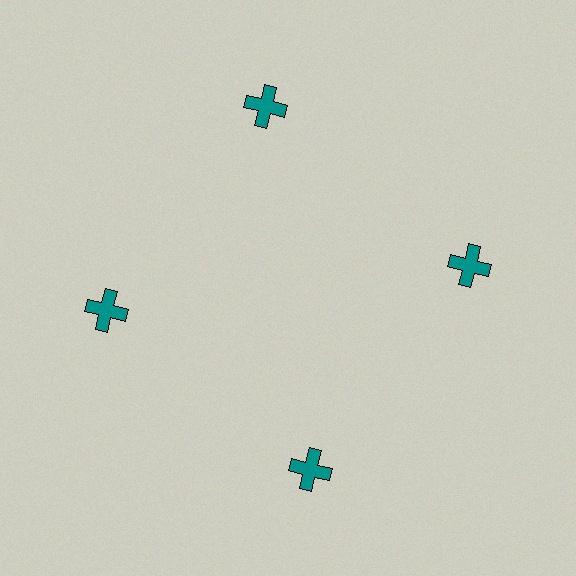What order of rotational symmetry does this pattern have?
This pattern has 4-fold rotational symmetry.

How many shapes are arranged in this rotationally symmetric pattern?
There are 4 shapes, arranged in 4 groups of 1.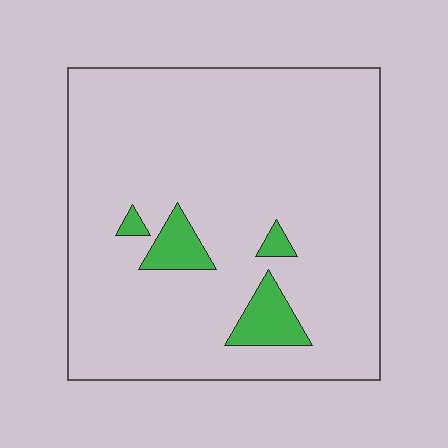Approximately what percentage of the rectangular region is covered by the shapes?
Approximately 10%.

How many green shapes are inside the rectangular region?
4.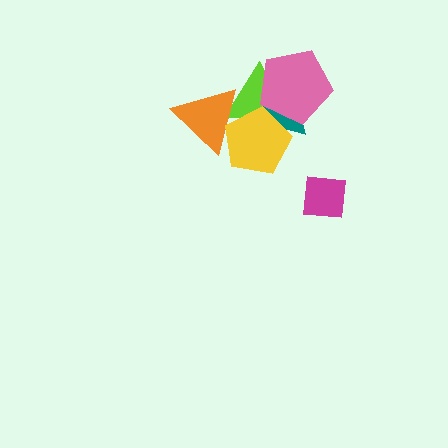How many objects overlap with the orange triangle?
2 objects overlap with the orange triangle.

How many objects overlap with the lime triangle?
4 objects overlap with the lime triangle.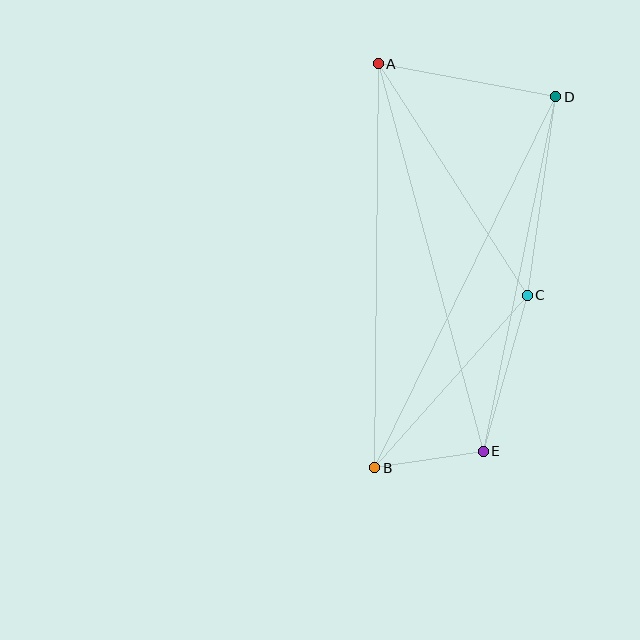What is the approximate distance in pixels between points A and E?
The distance between A and E is approximately 401 pixels.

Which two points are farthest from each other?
Points B and D are farthest from each other.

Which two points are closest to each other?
Points B and E are closest to each other.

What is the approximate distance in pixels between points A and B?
The distance between A and B is approximately 404 pixels.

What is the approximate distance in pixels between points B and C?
The distance between B and C is approximately 230 pixels.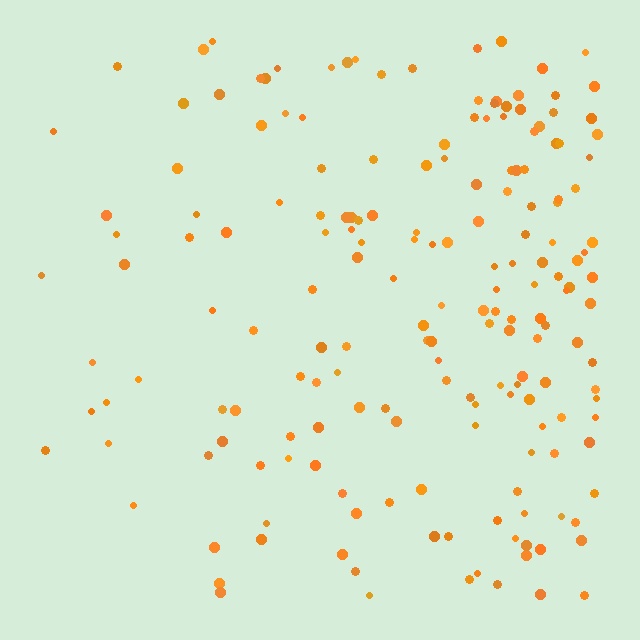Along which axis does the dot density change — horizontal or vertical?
Horizontal.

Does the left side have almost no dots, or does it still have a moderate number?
Still a moderate number, just noticeably fewer than the right.